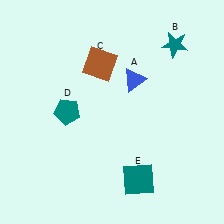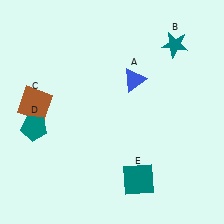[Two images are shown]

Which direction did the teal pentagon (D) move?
The teal pentagon (D) moved left.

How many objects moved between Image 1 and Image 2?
2 objects moved between the two images.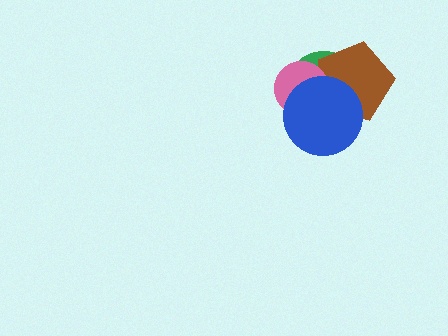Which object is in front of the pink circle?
The blue circle is in front of the pink circle.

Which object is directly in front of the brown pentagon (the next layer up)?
The pink circle is directly in front of the brown pentagon.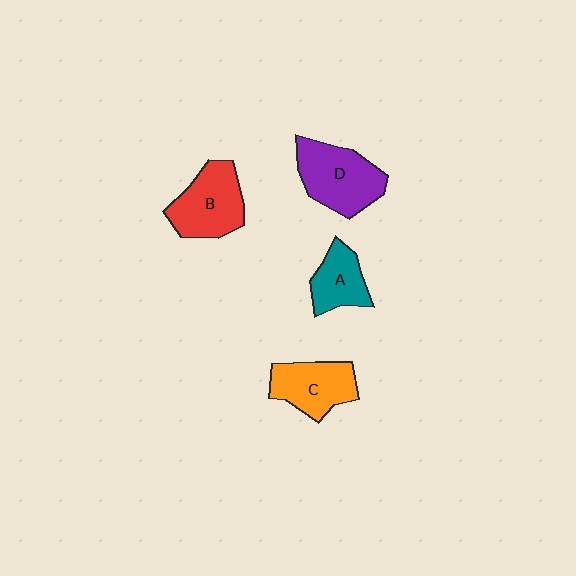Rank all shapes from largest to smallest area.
From largest to smallest: D (purple), B (red), C (orange), A (teal).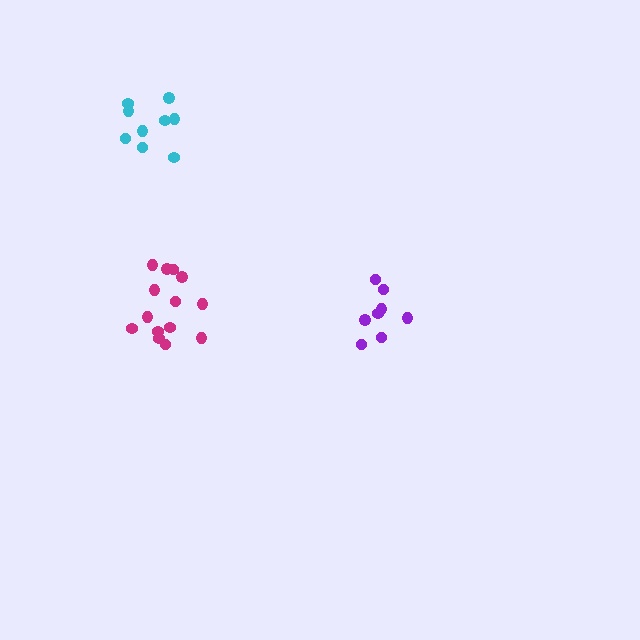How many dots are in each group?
Group 1: 8 dots, Group 2: 9 dots, Group 3: 14 dots (31 total).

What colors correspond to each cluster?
The clusters are colored: purple, cyan, magenta.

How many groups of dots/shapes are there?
There are 3 groups.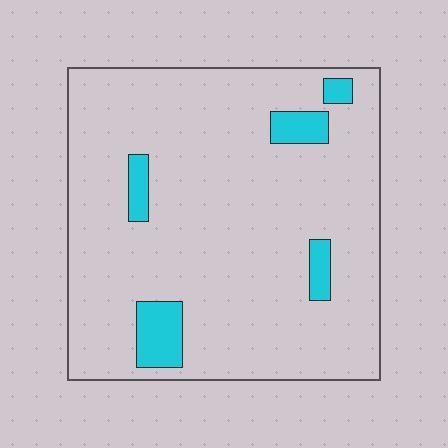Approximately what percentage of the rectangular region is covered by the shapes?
Approximately 10%.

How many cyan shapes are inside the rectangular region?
5.